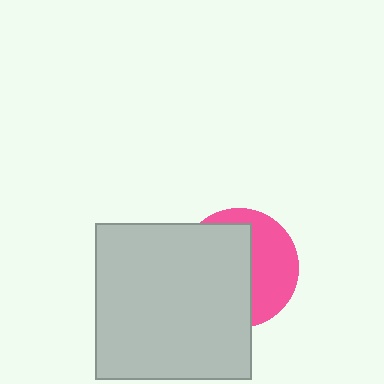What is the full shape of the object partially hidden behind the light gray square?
The partially hidden object is a pink circle.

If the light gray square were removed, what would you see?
You would see the complete pink circle.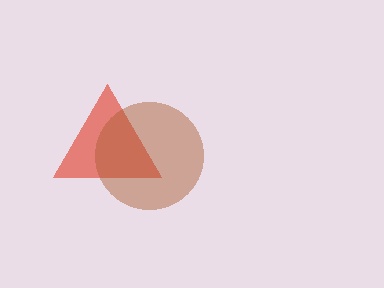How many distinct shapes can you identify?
There are 2 distinct shapes: a red triangle, a brown circle.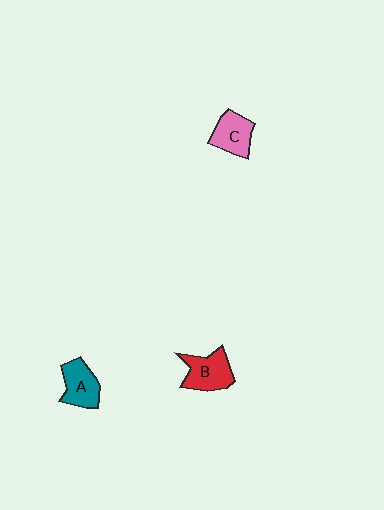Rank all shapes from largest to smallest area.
From largest to smallest: B (red), A (teal), C (pink).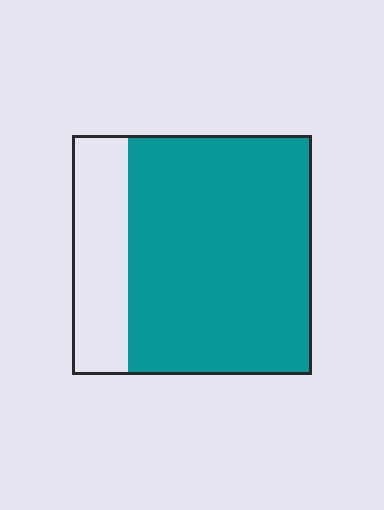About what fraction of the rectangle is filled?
About three quarters (3/4).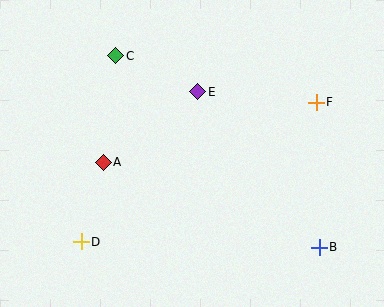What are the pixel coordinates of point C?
Point C is at (116, 56).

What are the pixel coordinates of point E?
Point E is at (198, 92).